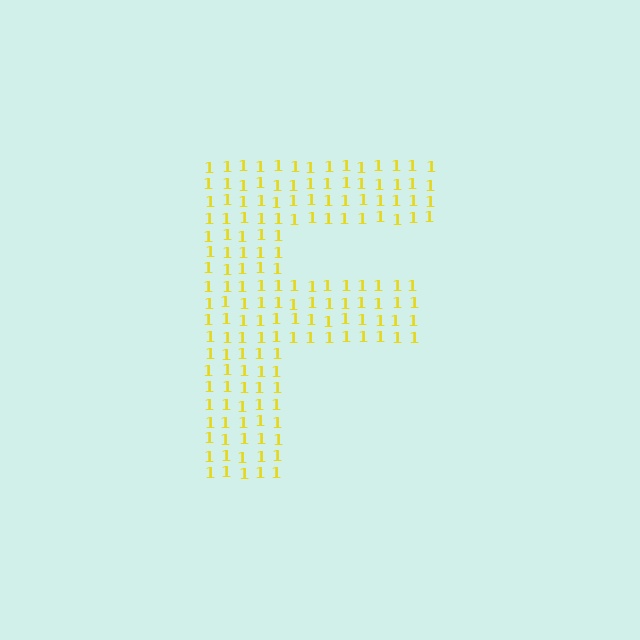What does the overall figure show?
The overall figure shows the letter F.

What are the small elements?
The small elements are digit 1's.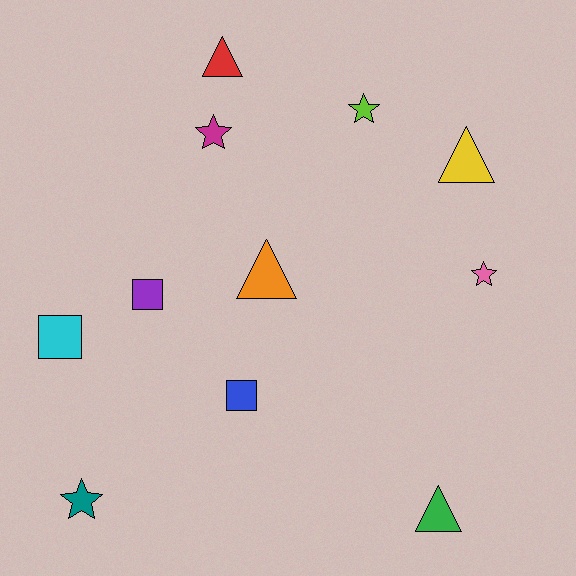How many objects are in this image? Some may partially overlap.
There are 11 objects.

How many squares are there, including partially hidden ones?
There are 3 squares.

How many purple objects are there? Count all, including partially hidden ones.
There is 1 purple object.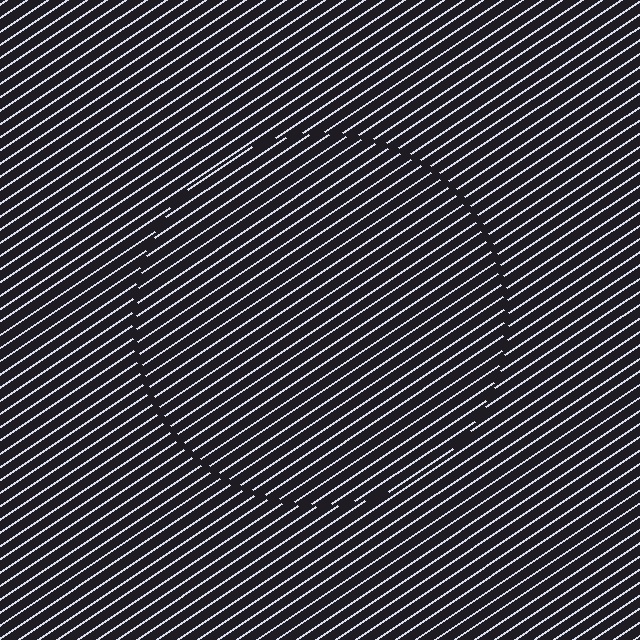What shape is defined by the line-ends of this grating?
An illusory circle. The interior of the shape contains the same grating, shifted by half a period — the contour is defined by the phase discontinuity where line-ends from the inner and outer gratings abut.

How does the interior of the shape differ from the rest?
The interior of the shape contains the same grating, shifted by half a period — the contour is defined by the phase discontinuity where line-ends from the inner and outer gratings abut.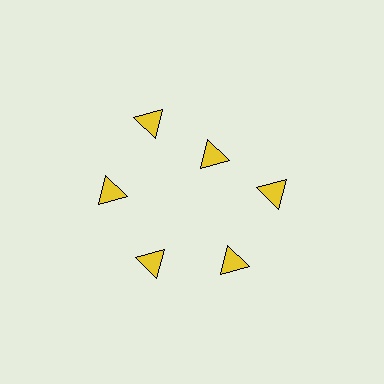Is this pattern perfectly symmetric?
No. The 6 yellow triangles are arranged in a ring, but one element near the 1 o'clock position is pulled inward toward the center, breaking the 6-fold rotational symmetry.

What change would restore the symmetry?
The symmetry would be restored by moving it outward, back onto the ring so that all 6 triangles sit at equal angles and equal distance from the center.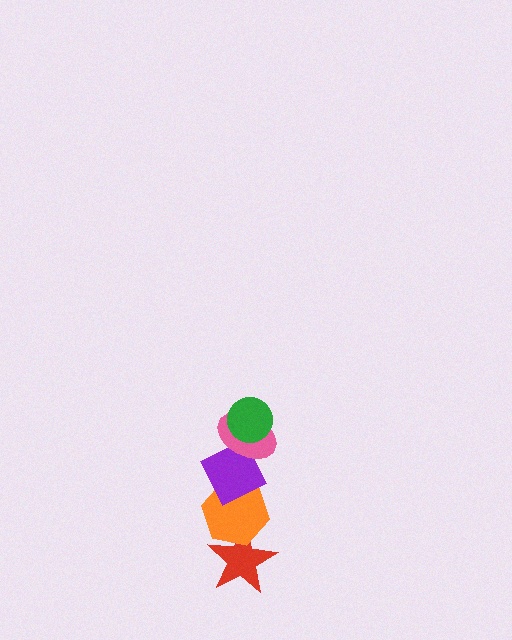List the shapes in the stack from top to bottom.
From top to bottom: the green circle, the pink ellipse, the purple diamond, the orange hexagon, the red star.